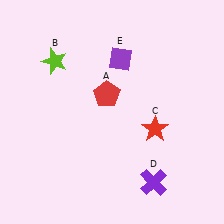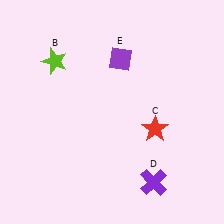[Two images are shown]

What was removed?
The red pentagon (A) was removed in Image 2.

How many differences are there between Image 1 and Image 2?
There is 1 difference between the two images.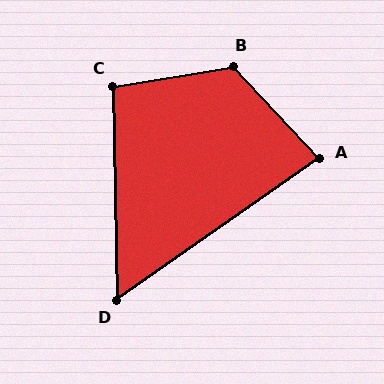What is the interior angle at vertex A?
Approximately 82 degrees (acute).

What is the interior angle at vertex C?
Approximately 98 degrees (obtuse).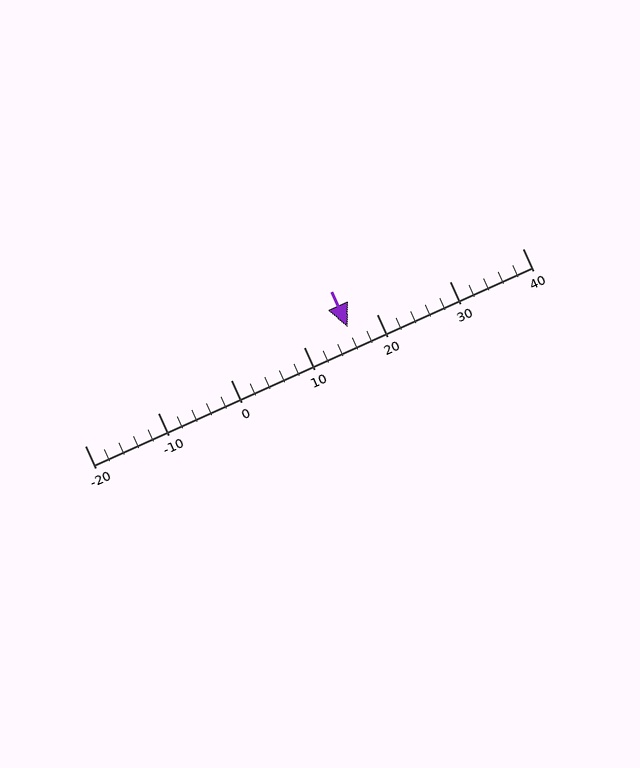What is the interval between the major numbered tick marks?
The major tick marks are spaced 10 units apart.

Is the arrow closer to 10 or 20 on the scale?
The arrow is closer to 20.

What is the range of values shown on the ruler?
The ruler shows values from -20 to 40.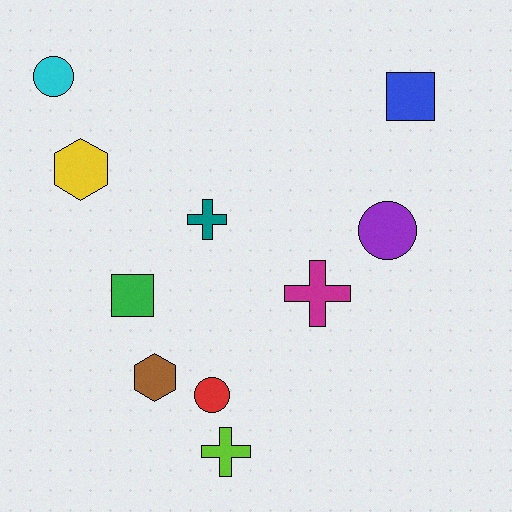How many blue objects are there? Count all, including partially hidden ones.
There is 1 blue object.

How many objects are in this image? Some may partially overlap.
There are 10 objects.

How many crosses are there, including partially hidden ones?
There are 3 crosses.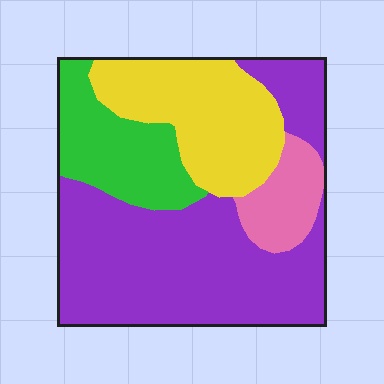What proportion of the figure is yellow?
Yellow takes up about one quarter (1/4) of the figure.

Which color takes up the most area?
Purple, at roughly 50%.